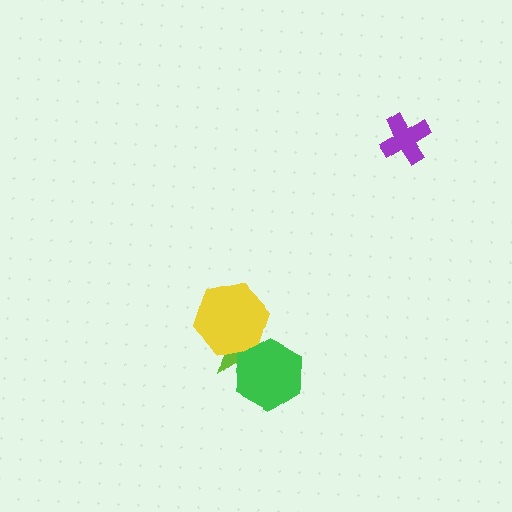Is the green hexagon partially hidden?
No, no other shape covers it.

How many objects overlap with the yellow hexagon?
2 objects overlap with the yellow hexagon.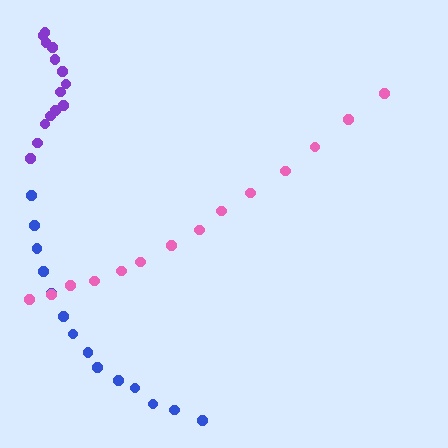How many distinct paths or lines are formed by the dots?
There are 3 distinct paths.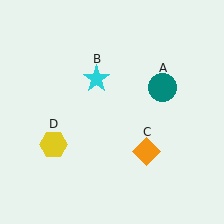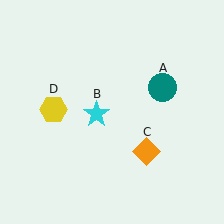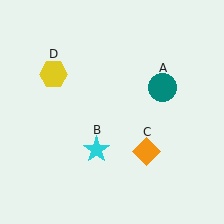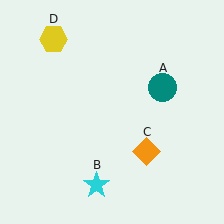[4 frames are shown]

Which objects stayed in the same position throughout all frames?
Teal circle (object A) and orange diamond (object C) remained stationary.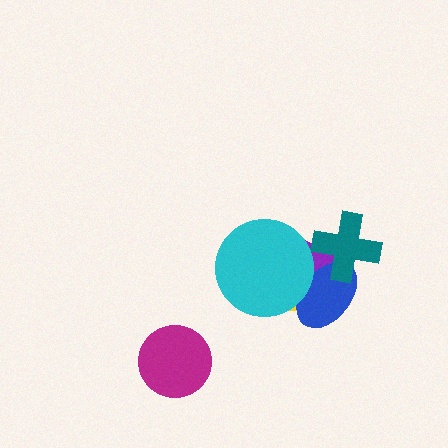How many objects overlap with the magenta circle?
0 objects overlap with the magenta circle.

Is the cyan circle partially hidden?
No, no other shape covers it.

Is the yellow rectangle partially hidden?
Yes, it is partially covered by another shape.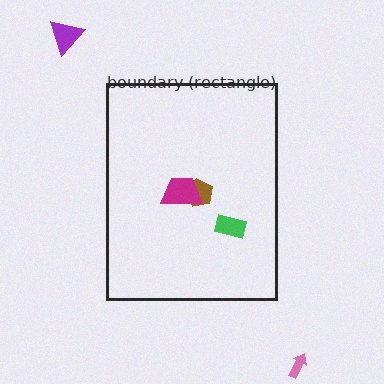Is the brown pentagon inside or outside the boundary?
Inside.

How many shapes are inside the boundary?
3 inside, 2 outside.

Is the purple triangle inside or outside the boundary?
Outside.